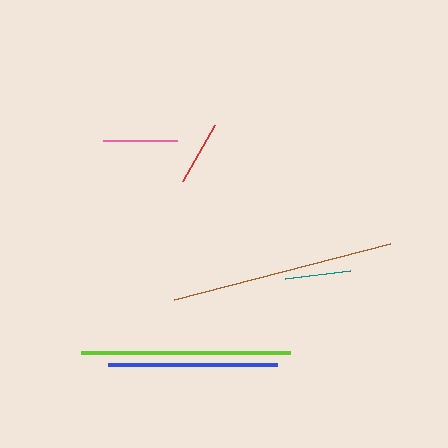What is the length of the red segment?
The red segment is approximately 65 pixels long.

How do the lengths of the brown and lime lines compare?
The brown and lime lines are approximately the same length.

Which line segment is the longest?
The brown line is the longest at approximately 224 pixels.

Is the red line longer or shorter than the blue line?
The blue line is longer than the red line.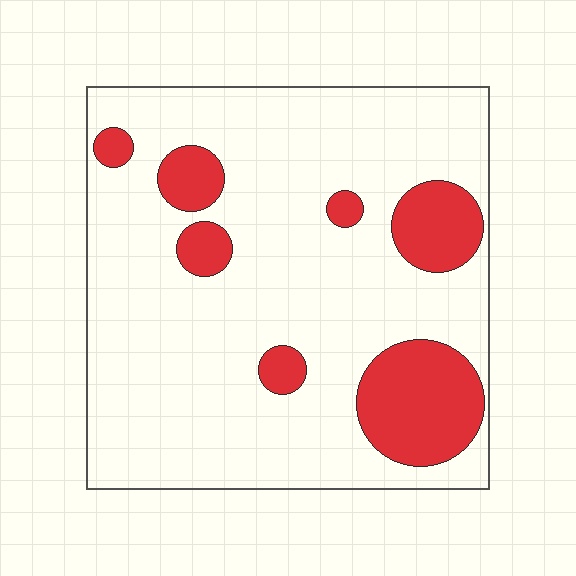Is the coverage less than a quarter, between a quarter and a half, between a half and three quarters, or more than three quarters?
Less than a quarter.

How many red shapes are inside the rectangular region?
7.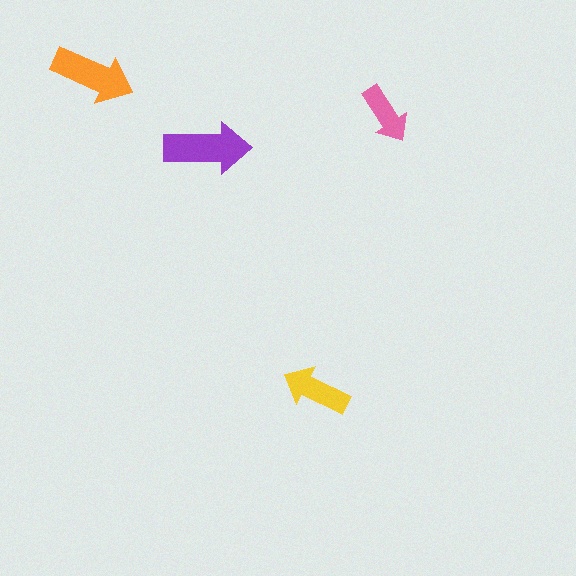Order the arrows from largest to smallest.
the purple one, the orange one, the yellow one, the pink one.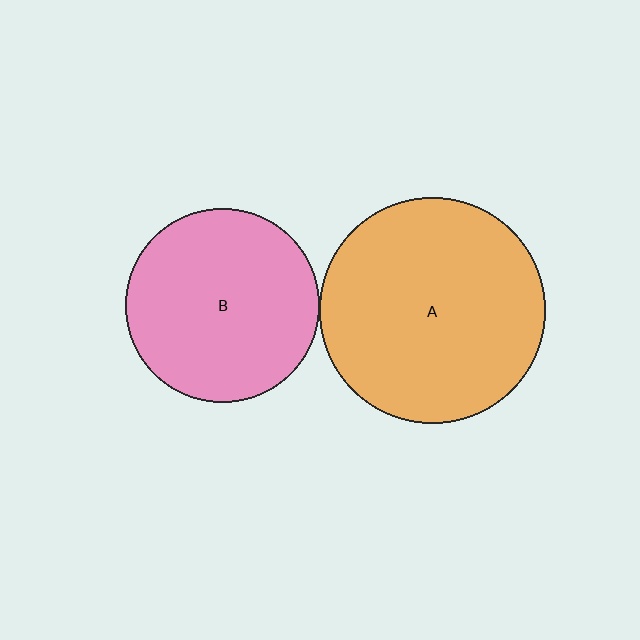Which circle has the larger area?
Circle A (orange).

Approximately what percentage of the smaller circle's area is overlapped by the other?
Approximately 5%.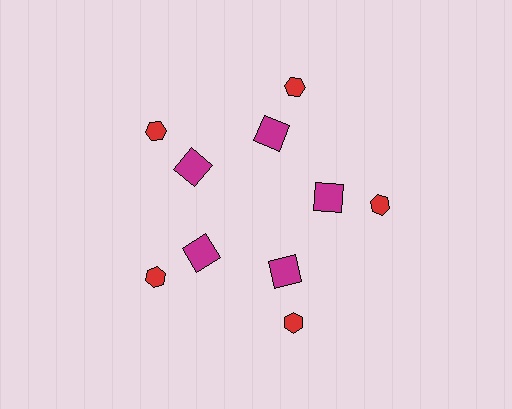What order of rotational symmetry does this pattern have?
This pattern has 5-fold rotational symmetry.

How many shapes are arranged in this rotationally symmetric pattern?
There are 10 shapes, arranged in 5 groups of 2.